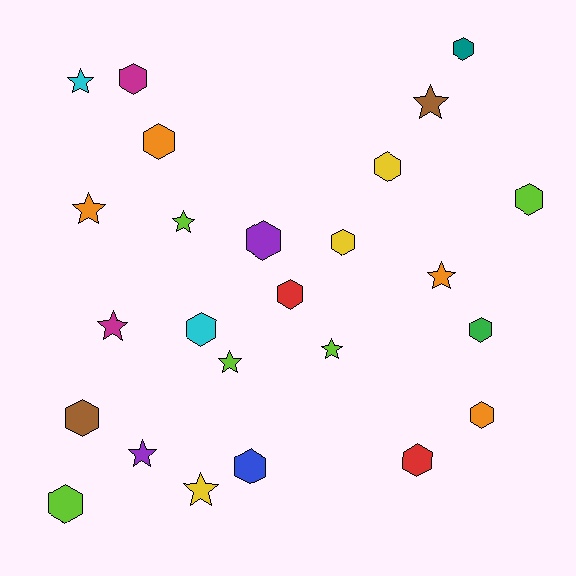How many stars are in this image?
There are 10 stars.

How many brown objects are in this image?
There are 2 brown objects.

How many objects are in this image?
There are 25 objects.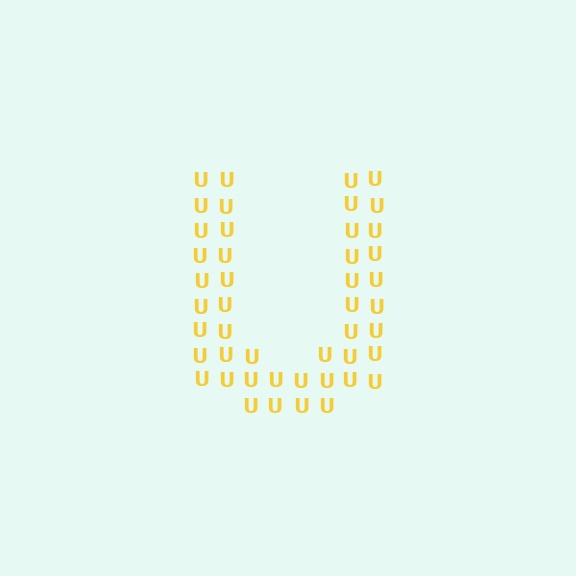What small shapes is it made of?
It is made of small letter U's.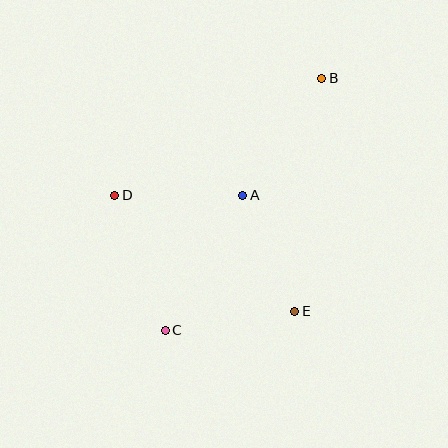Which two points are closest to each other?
Points A and E are closest to each other.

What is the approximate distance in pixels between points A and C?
The distance between A and C is approximately 156 pixels.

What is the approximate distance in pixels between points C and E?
The distance between C and E is approximately 131 pixels.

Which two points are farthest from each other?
Points B and C are farthest from each other.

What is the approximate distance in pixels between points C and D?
The distance between C and D is approximately 144 pixels.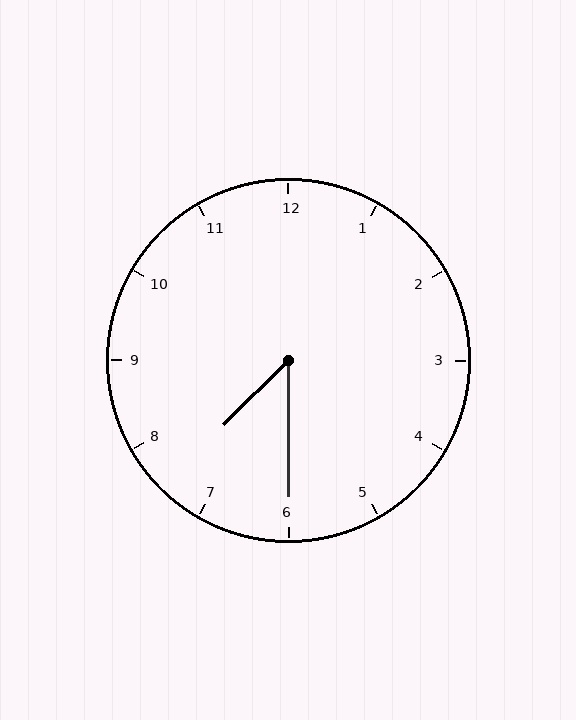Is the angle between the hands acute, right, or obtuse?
It is acute.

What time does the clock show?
7:30.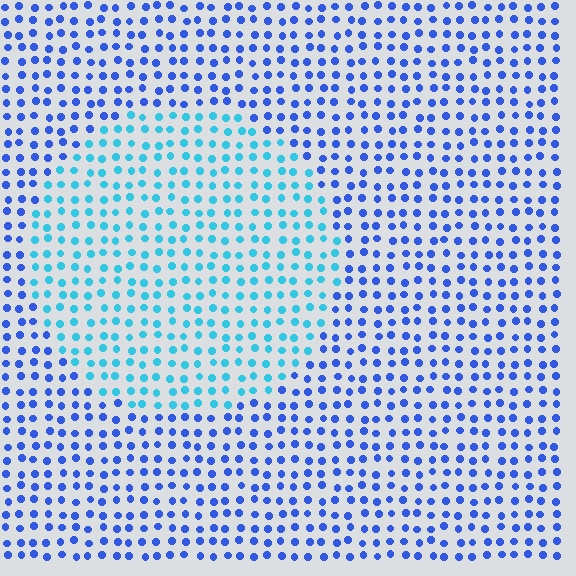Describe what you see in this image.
The image is filled with small blue elements in a uniform arrangement. A circle-shaped region is visible where the elements are tinted to a slightly different hue, forming a subtle color boundary.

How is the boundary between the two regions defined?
The boundary is defined purely by a slight shift in hue (about 38 degrees). Spacing, size, and orientation are identical on both sides.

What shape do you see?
I see a circle.